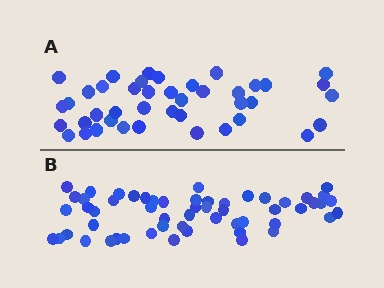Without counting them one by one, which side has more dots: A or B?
Region B (the bottom region) has more dots.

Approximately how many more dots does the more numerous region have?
Region B has approximately 15 more dots than region A.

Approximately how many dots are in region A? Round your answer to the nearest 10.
About 40 dots. (The exact count is 42, which rounds to 40.)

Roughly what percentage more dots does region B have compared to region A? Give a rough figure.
About 35% more.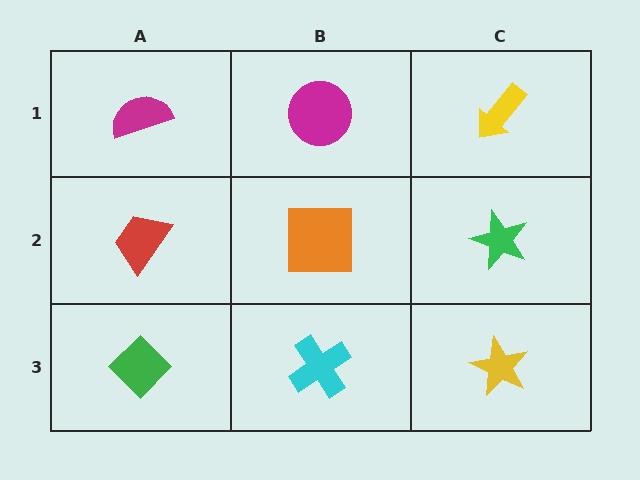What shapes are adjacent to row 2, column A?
A magenta semicircle (row 1, column A), a green diamond (row 3, column A), an orange square (row 2, column B).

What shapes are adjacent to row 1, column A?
A red trapezoid (row 2, column A), a magenta circle (row 1, column B).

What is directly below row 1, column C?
A green star.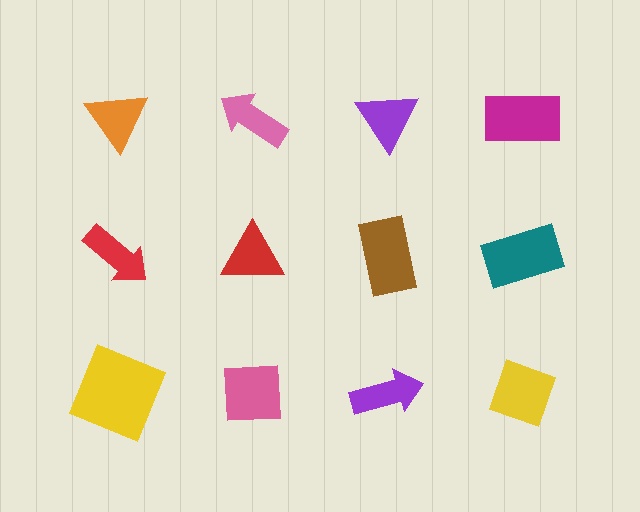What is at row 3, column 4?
A yellow diamond.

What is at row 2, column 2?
A red triangle.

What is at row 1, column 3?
A purple triangle.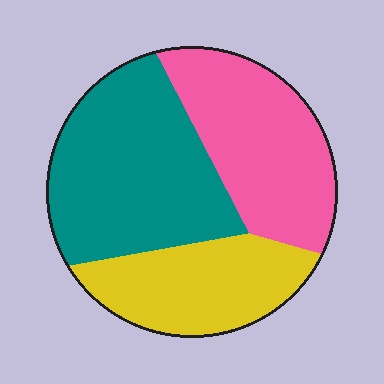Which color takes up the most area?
Teal, at roughly 40%.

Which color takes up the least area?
Yellow, at roughly 25%.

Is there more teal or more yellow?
Teal.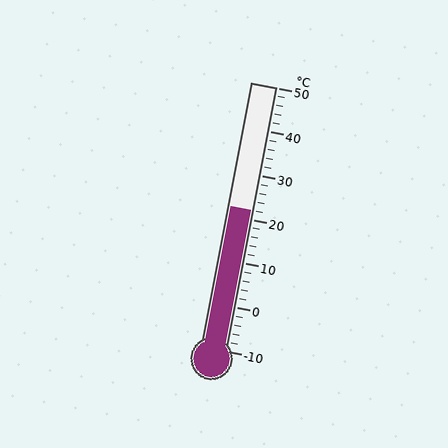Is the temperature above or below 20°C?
The temperature is above 20°C.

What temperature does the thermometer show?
The thermometer shows approximately 22°C.